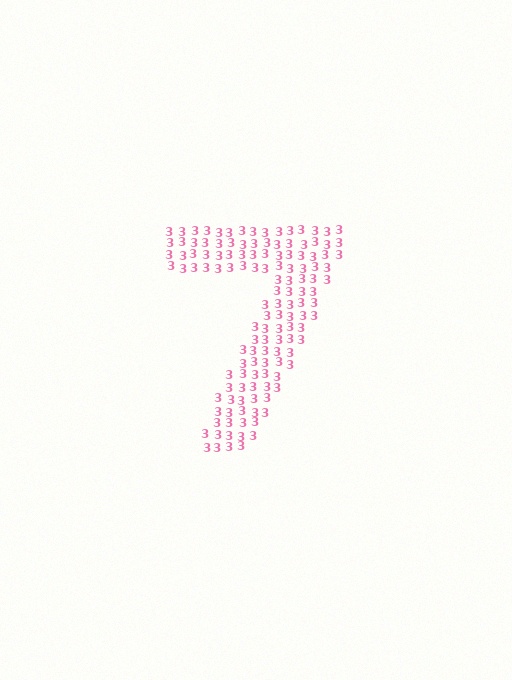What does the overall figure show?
The overall figure shows the digit 7.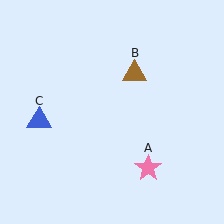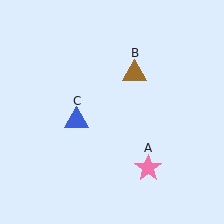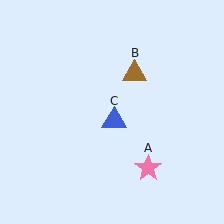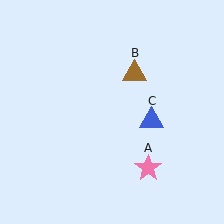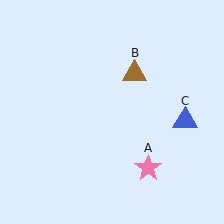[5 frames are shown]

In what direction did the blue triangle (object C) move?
The blue triangle (object C) moved right.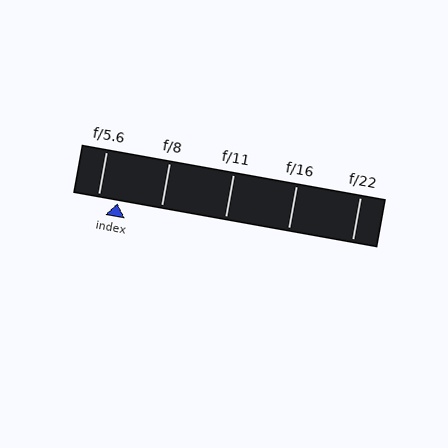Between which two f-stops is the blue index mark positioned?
The index mark is between f/5.6 and f/8.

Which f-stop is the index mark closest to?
The index mark is closest to f/5.6.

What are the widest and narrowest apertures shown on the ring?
The widest aperture shown is f/5.6 and the narrowest is f/22.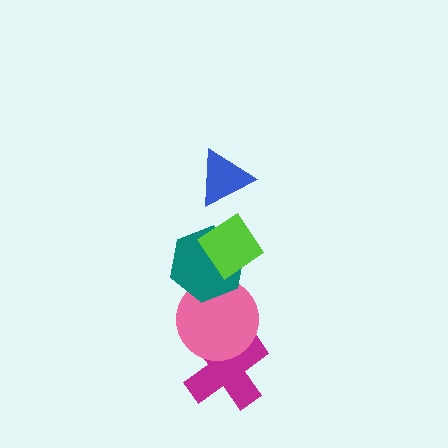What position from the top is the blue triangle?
The blue triangle is 1st from the top.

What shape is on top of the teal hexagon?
The lime diamond is on top of the teal hexagon.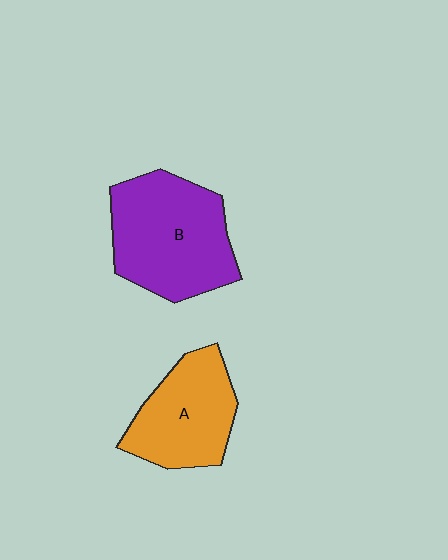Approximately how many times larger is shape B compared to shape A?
Approximately 1.3 times.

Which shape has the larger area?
Shape B (purple).